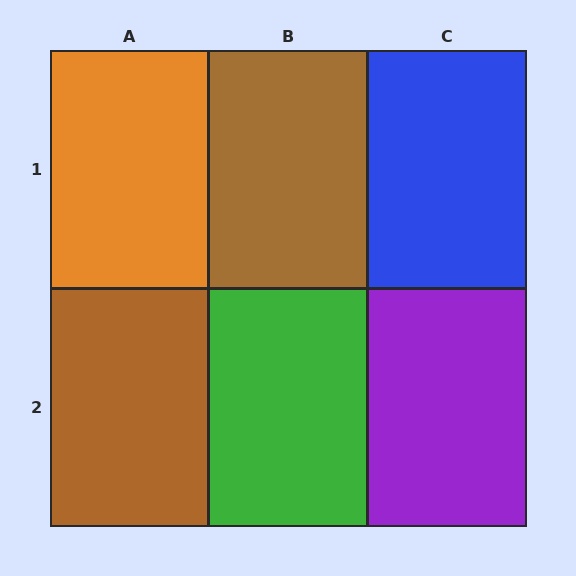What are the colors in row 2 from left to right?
Brown, green, purple.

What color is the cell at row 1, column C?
Blue.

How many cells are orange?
1 cell is orange.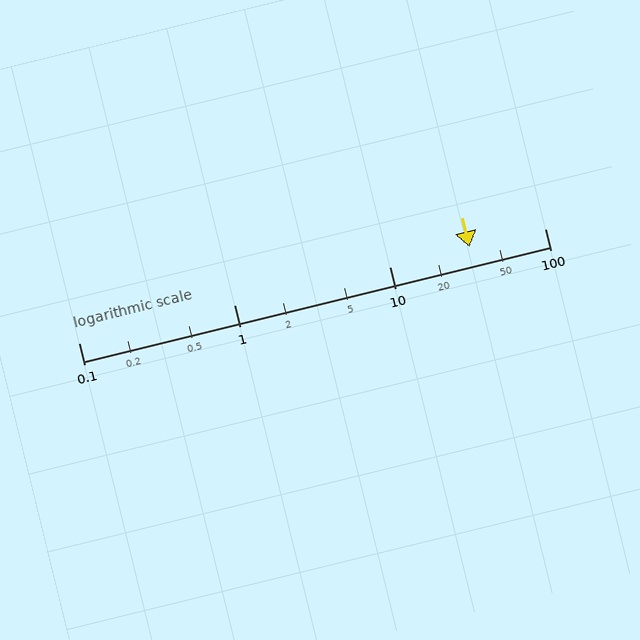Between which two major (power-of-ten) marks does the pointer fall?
The pointer is between 10 and 100.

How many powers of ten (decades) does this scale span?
The scale spans 3 decades, from 0.1 to 100.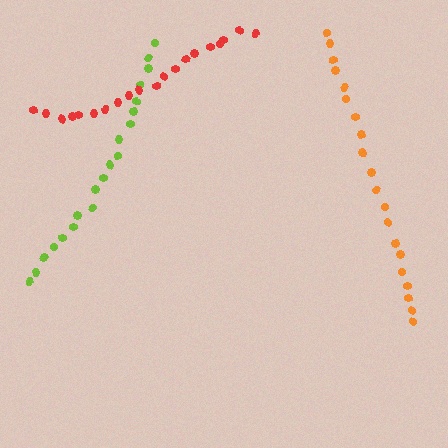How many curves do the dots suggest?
There are 3 distinct paths.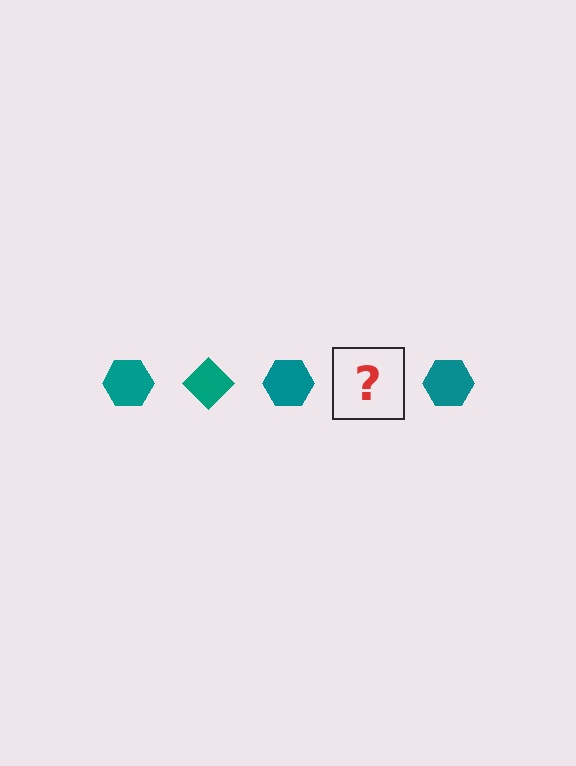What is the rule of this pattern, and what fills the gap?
The rule is that the pattern cycles through hexagon, diamond shapes in teal. The gap should be filled with a teal diamond.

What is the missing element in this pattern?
The missing element is a teal diamond.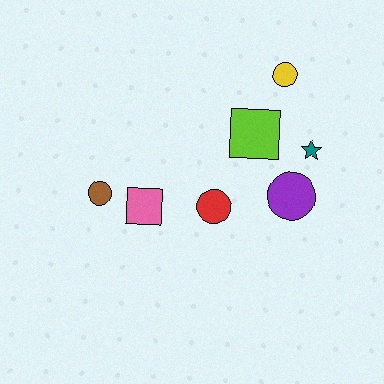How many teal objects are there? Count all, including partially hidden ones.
There is 1 teal object.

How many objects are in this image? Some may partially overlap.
There are 7 objects.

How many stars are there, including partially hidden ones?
There is 1 star.